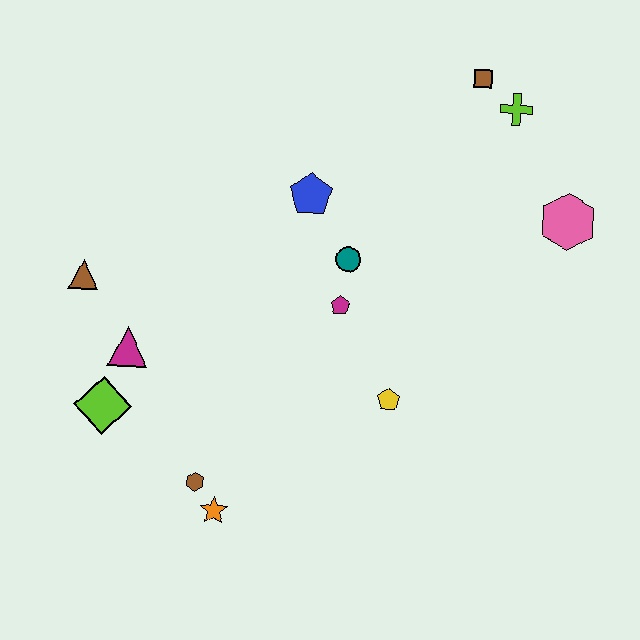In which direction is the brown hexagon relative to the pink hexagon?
The brown hexagon is to the left of the pink hexagon.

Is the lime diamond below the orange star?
No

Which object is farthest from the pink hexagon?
The lime diamond is farthest from the pink hexagon.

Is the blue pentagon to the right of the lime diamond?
Yes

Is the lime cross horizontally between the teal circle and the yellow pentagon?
No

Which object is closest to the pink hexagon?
The lime cross is closest to the pink hexagon.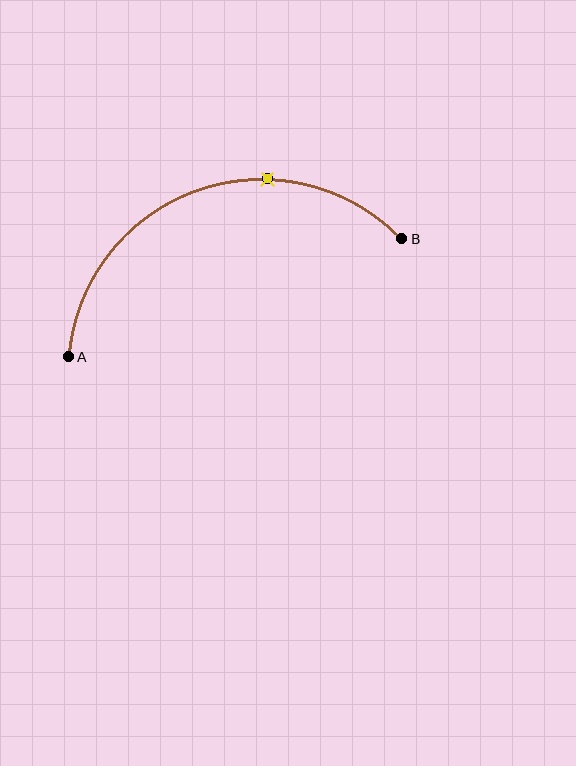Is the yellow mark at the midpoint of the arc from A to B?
No. The yellow mark lies on the arc but is closer to endpoint B. The arc midpoint would be at the point on the curve equidistant along the arc from both A and B.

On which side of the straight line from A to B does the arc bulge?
The arc bulges above the straight line connecting A and B.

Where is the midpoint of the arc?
The arc midpoint is the point on the curve farthest from the straight line joining A and B. It sits above that line.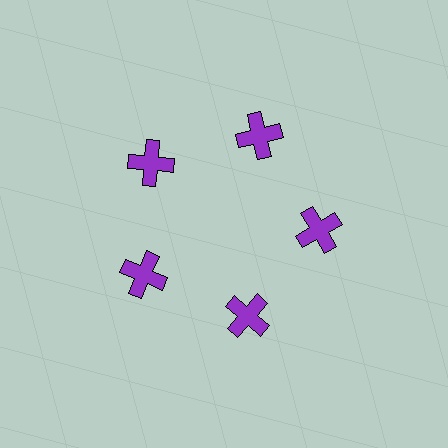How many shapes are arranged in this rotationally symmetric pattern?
There are 5 shapes, arranged in 5 groups of 1.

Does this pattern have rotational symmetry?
Yes, this pattern has 5-fold rotational symmetry. It looks the same after rotating 72 degrees around the center.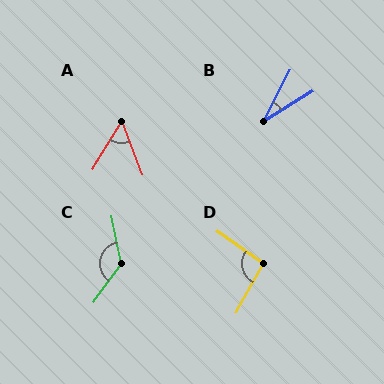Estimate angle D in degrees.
Approximately 96 degrees.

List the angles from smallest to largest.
B (31°), A (51°), D (96°), C (133°).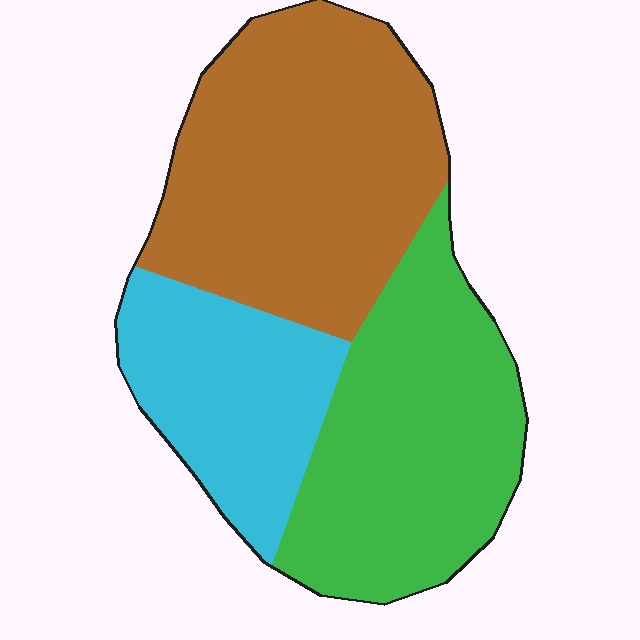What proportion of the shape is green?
Green takes up about one third (1/3) of the shape.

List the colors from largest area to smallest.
From largest to smallest: brown, green, cyan.